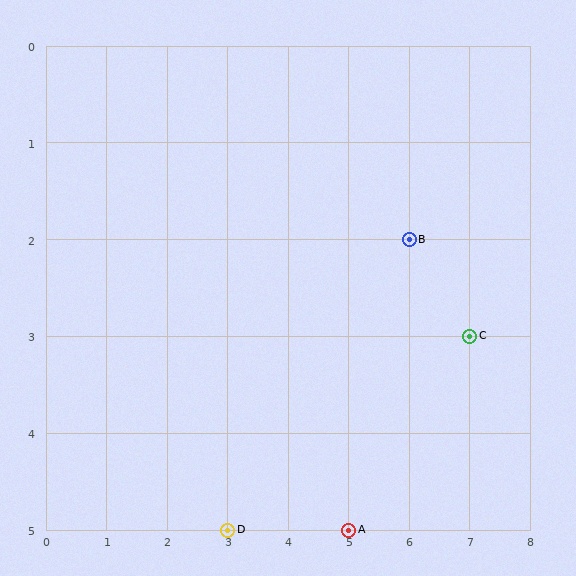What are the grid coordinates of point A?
Point A is at grid coordinates (5, 5).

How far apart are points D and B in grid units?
Points D and B are 3 columns and 3 rows apart (about 4.2 grid units diagonally).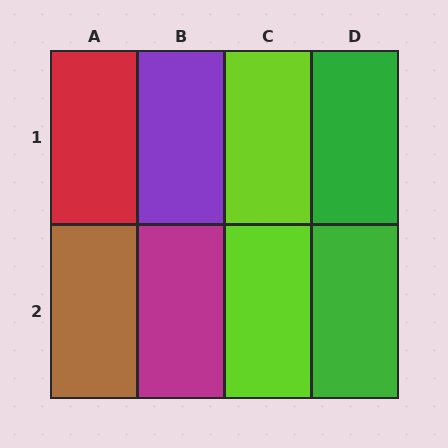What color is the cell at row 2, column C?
Lime.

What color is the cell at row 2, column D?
Green.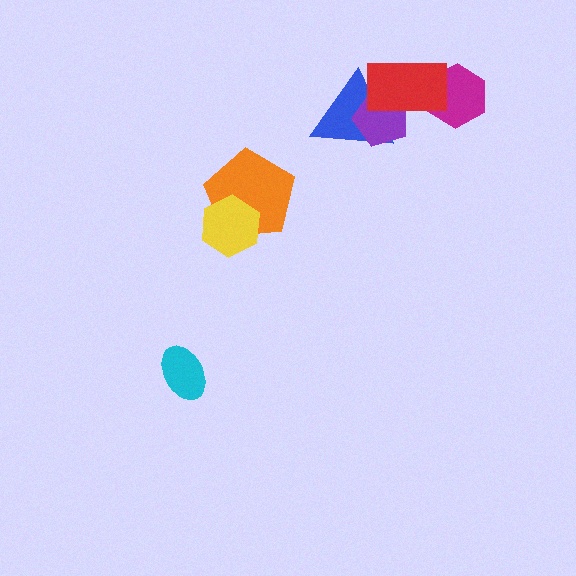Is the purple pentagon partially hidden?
Yes, it is partially covered by another shape.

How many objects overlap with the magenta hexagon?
1 object overlaps with the magenta hexagon.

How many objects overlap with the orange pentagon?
1 object overlaps with the orange pentagon.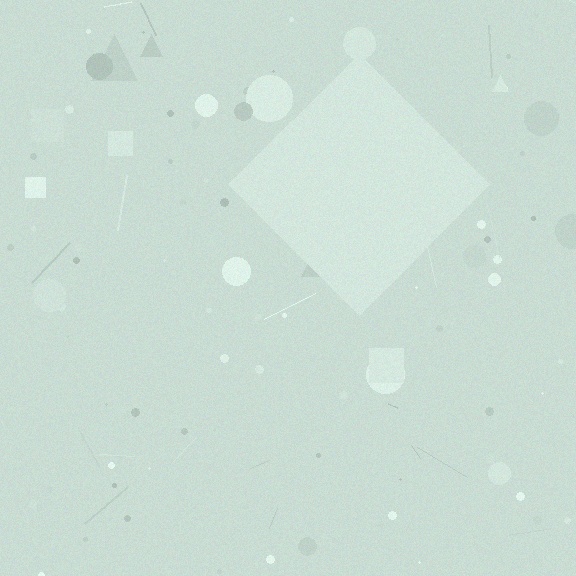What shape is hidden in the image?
A diamond is hidden in the image.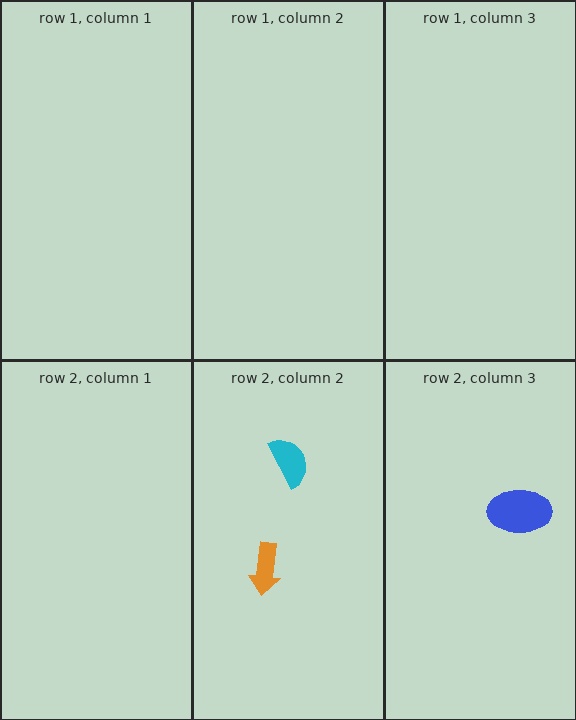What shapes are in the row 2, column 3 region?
The blue ellipse.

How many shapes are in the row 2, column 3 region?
1.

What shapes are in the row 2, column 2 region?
The cyan semicircle, the orange arrow.